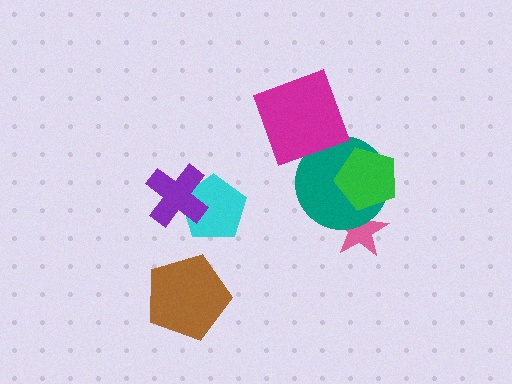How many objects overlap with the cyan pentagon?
1 object overlaps with the cyan pentagon.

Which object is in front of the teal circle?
The green pentagon is in front of the teal circle.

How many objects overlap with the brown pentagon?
0 objects overlap with the brown pentagon.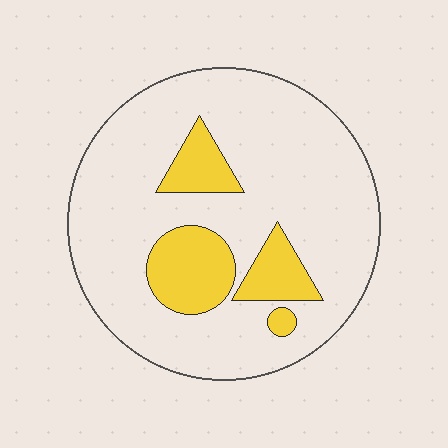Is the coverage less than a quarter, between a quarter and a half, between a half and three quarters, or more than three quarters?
Less than a quarter.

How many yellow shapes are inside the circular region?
4.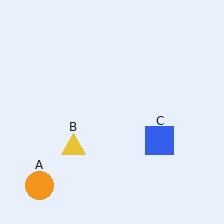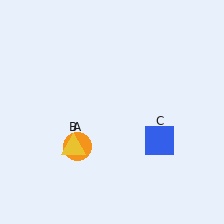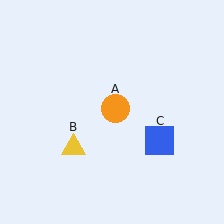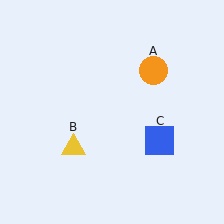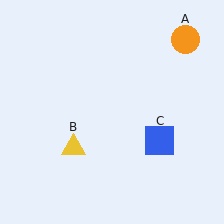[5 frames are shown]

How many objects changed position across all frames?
1 object changed position: orange circle (object A).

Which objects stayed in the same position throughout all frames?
Yellow triangle (object B) and blue square (object C) remained stationary.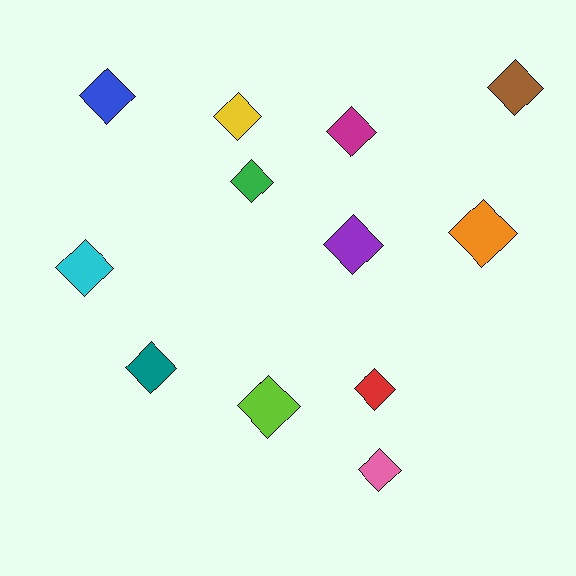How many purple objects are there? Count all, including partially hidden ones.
There is 1 purple object.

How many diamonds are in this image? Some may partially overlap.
There are 12 diamonds.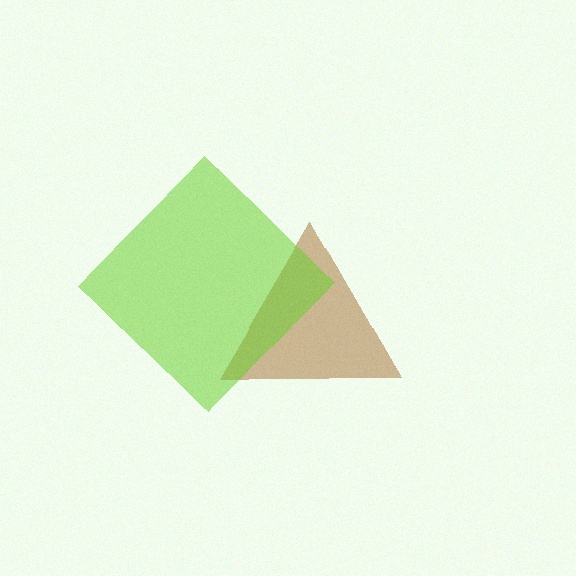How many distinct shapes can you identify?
There are 2 distinct shapes: a brown triangle, a lime diamond.